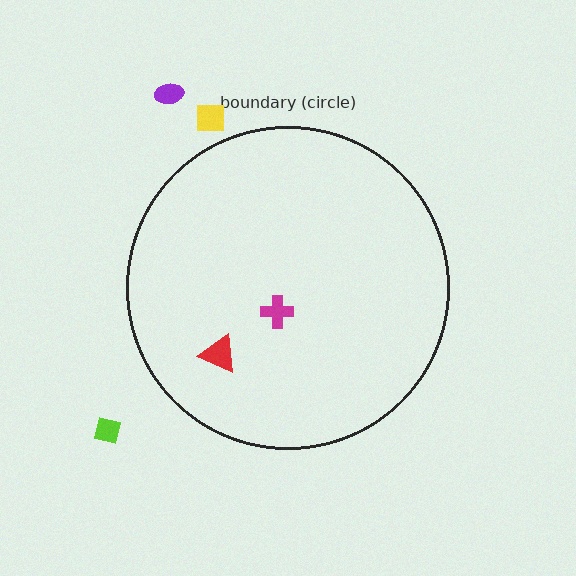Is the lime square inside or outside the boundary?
Outside.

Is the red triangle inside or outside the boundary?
Inside.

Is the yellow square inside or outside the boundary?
Outside.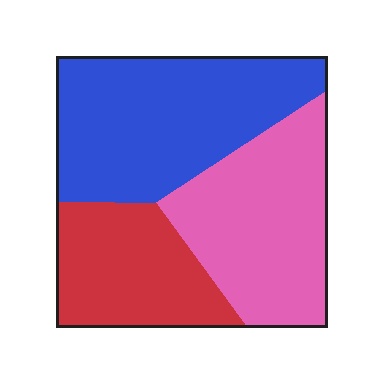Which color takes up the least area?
Red, at roughly 25%.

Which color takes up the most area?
Blue, at roughly 40%.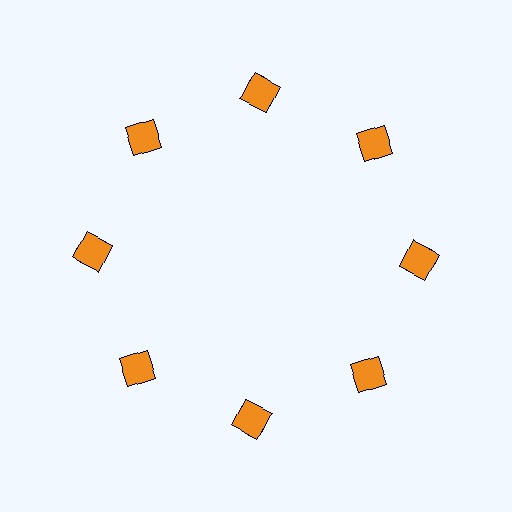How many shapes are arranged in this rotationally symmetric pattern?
There are 8 shapes, arranged in 8 groups of 1.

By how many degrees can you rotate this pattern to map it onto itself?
The pattern maps onto itself every 45 degrees of rotation.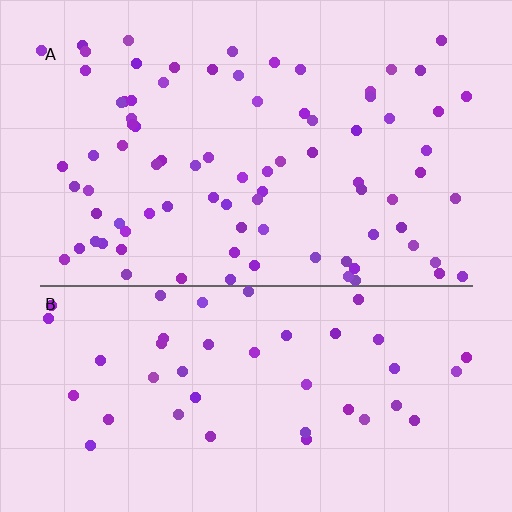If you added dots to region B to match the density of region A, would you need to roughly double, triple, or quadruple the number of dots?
Approximately double.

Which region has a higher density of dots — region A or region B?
A (the top).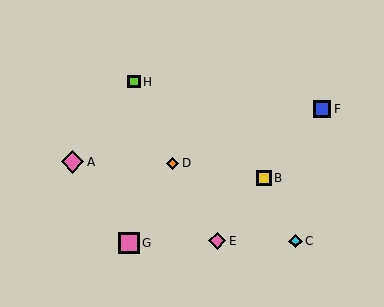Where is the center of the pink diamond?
The center of the pink diamond is at (73, 162).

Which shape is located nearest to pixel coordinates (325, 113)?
The blue square (labeled F) at (322, 109) is nearest to that location.